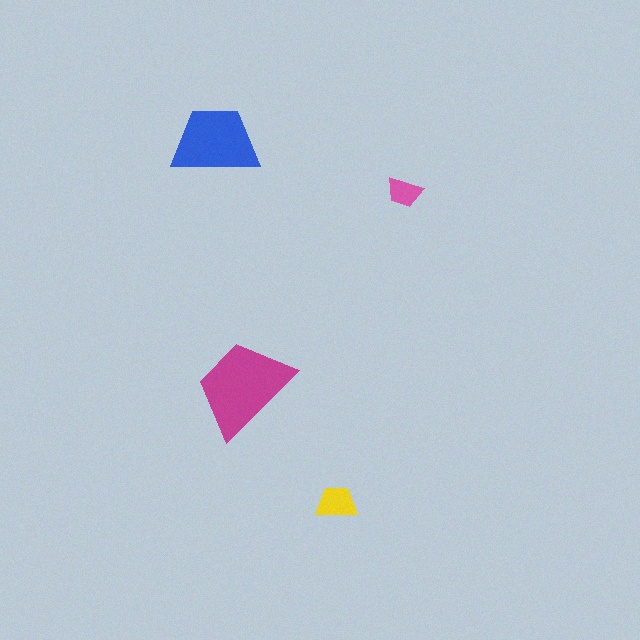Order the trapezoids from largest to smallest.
the magenta one, the blue one, the yellow one, the pink one.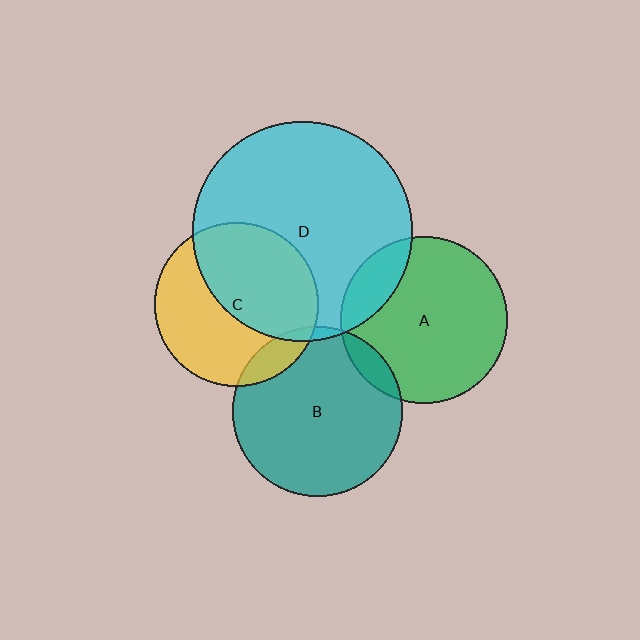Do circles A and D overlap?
Yes.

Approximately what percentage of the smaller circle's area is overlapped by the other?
Approximately 15%.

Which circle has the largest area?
Circle D (cyan).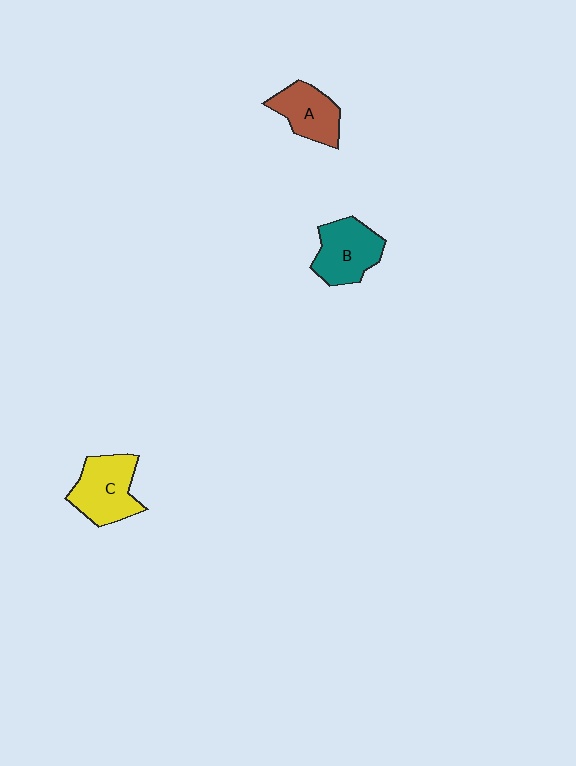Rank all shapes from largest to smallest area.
From largest to smallest: C (yellow), B (teal), A (brown).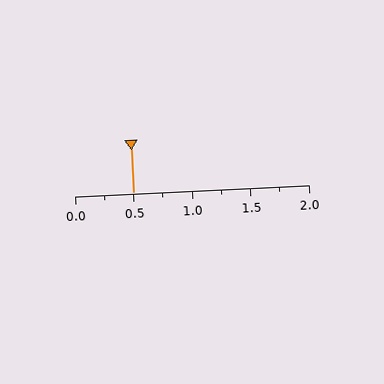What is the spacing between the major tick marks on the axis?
The major ticks are spaced 0.5 apart.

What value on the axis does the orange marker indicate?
The marker indicates approximately 0.5.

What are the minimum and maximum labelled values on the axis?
The axis runs from 0.0 to 2.0.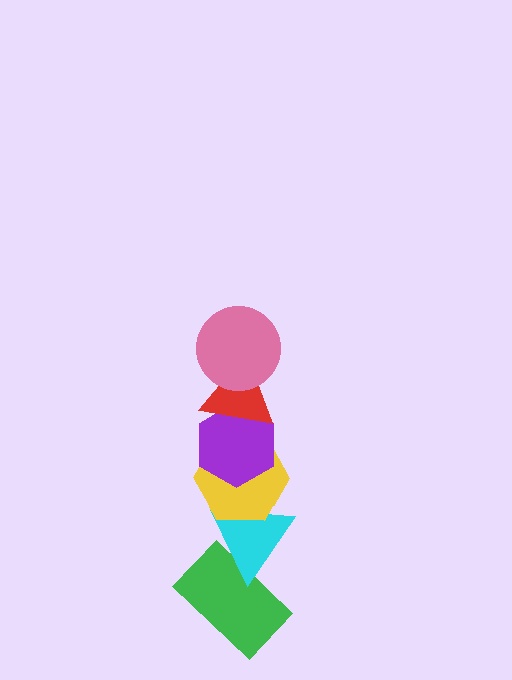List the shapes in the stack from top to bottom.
From top to bottom: the pink circle, the red triangle, the purple hexagon, the yellow hexagon, the cyan triangle, the green rectangle.